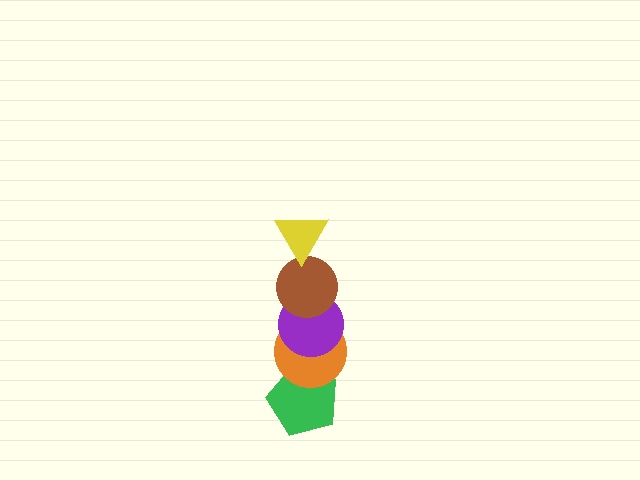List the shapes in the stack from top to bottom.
From top to bottom: the yellow triangle, the brown circle, the purple circle, the orange circle, the green pentagon.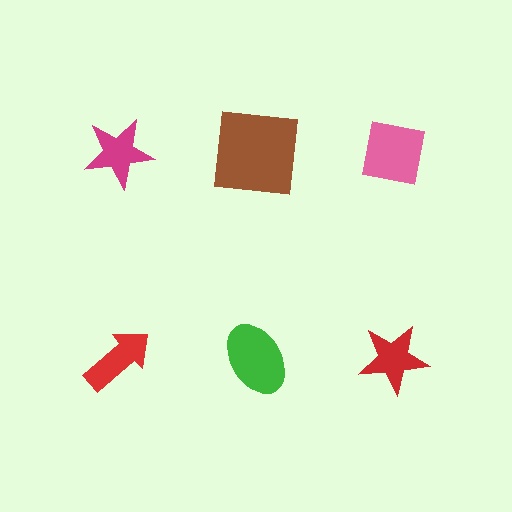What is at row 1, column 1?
A magenta star.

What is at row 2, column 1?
A red arrow.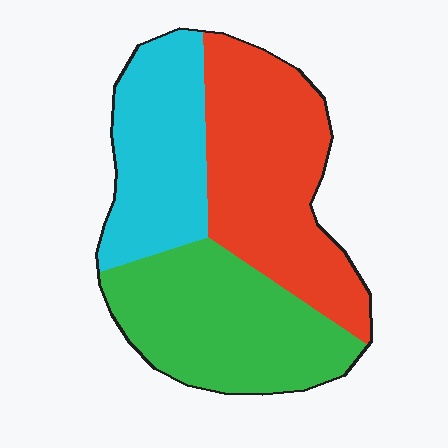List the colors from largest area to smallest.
From largest to smallest: red, green, cyan.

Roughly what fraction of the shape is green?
Green covers about 35% of the shape.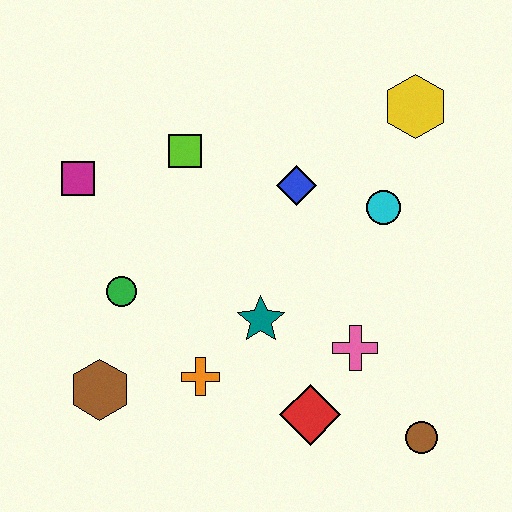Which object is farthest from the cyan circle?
The brown hexagon is farthest from the cyan circle.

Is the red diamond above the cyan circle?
No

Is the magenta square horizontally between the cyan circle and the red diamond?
No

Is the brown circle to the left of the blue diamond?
No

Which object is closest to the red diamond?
The pink cross is closest to the red diamond.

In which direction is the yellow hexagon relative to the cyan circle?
The yellow hexagon is above the cyan circle.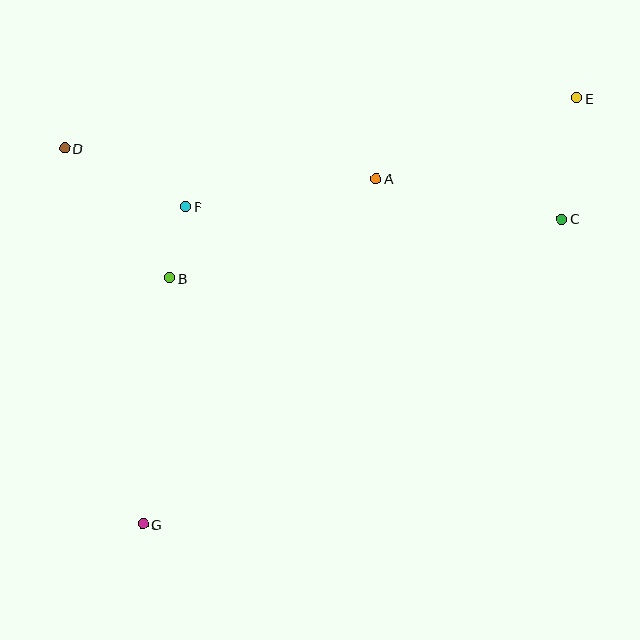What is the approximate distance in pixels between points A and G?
The distance between A and G is approximately 416 pixels.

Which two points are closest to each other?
Points B and F are closest to each other.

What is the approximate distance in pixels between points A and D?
The distance between A and D is approximately 313 pixels.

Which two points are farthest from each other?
Points E and G are farthest from each other.